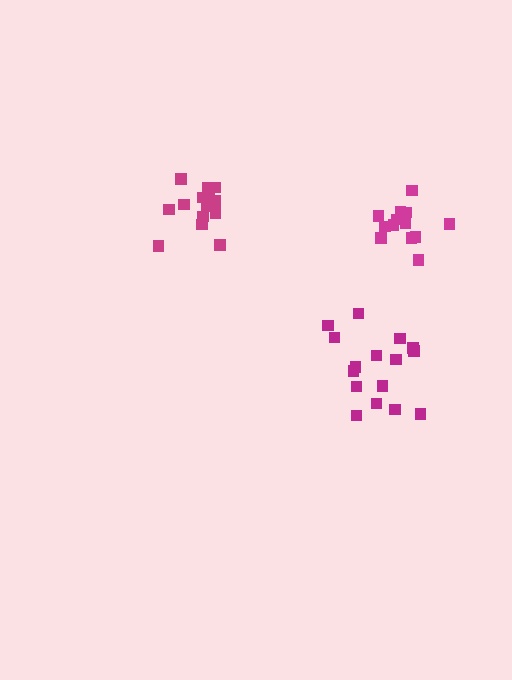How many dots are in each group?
Group 1: 14 dots, Group 2: 16 dots, Group 3: 14 dots (44 total).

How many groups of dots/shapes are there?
There are 3 groups.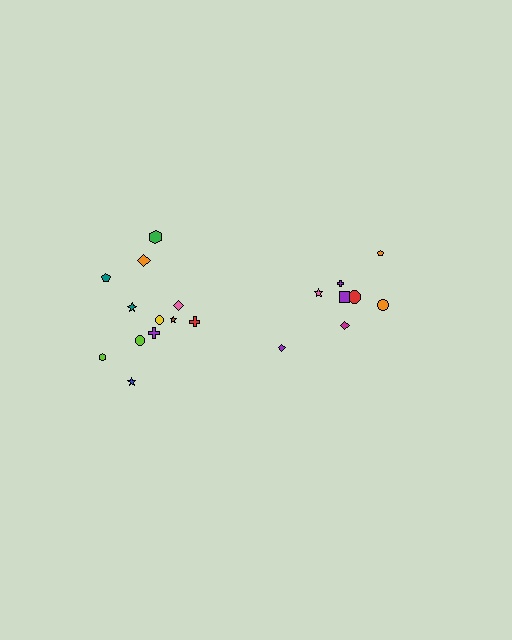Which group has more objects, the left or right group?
The left group.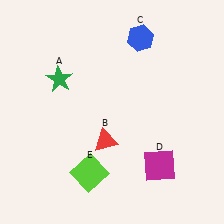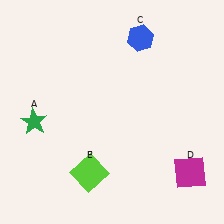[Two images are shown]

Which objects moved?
The objects that moved are: the green star (A), the red triangle (B), the magenta square (D).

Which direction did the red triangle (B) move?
The red triangle (B) moved down.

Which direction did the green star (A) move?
The green star (A) moved down.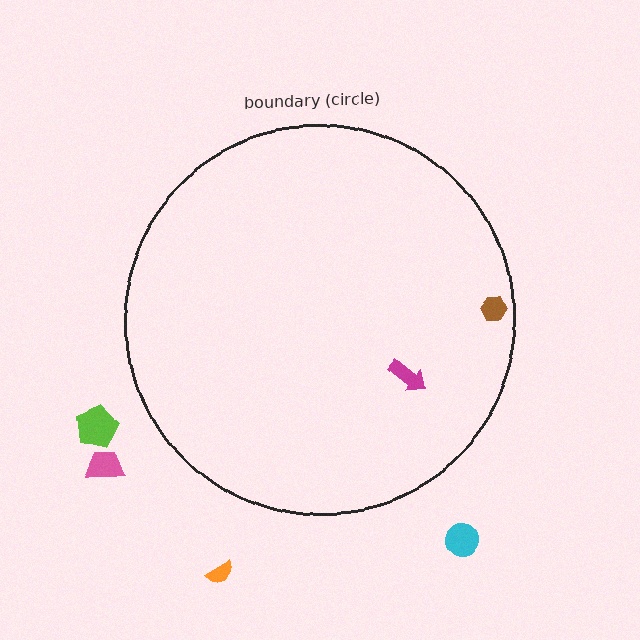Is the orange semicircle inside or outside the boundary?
Outside.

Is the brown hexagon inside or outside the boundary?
Inside.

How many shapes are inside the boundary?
2 inside, 4 outside.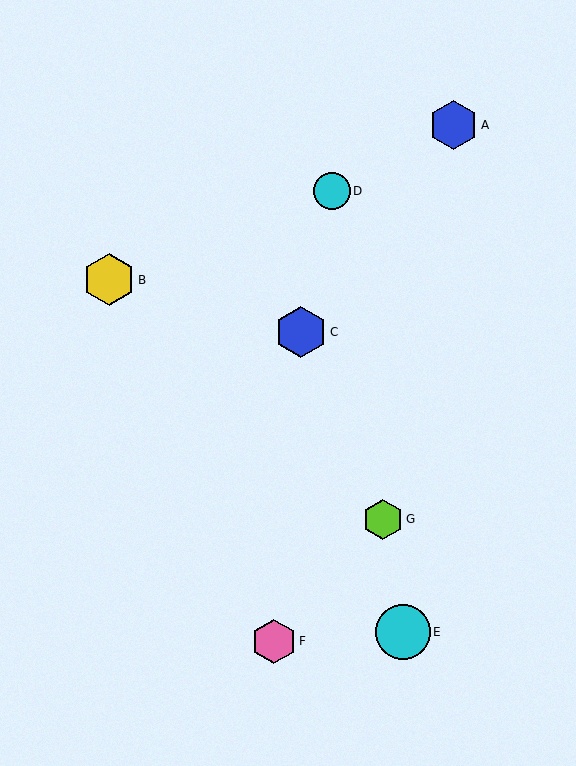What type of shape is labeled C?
Shape C is a blue hexagon.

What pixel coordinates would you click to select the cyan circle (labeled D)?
Click at (332, 191) to select the cyan circle D.